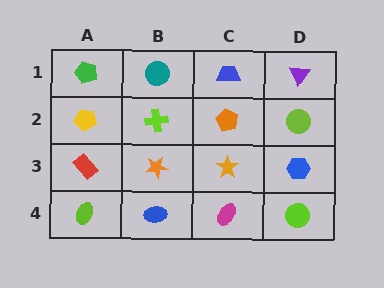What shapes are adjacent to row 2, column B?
A teal circle (row 1, column B), an orange star (row 3, column B), a yellow pentagon (row 2, column A), an orange pentagon (row 2, column C).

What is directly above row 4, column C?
An orange star.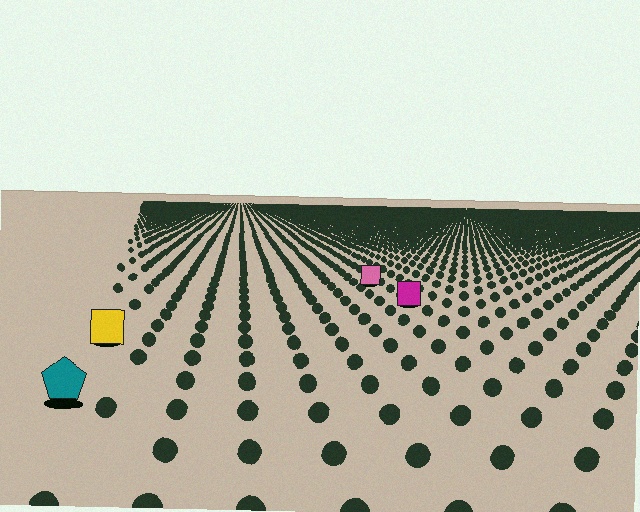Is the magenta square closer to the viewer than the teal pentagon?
No. The teal pentagon is closer — you can tell from the texture gradient: the ground texture is coarser near it.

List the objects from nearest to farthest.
From nearest to farthest: the teal pentagon, the yellow square, the magenta square, the pink square.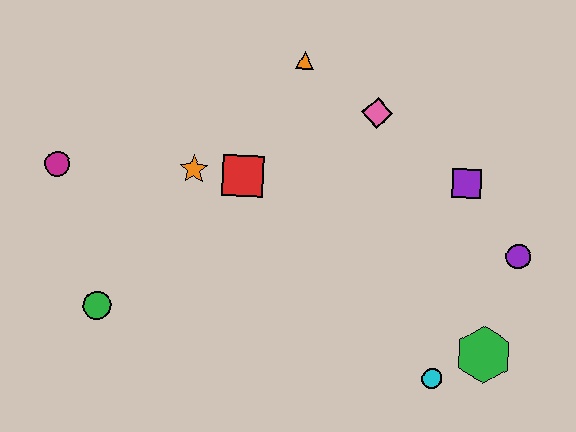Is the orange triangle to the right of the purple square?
No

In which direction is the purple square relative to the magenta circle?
The purple square is to the right of the magenta circle.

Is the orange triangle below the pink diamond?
No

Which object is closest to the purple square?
The purple circle is closest to the purple square.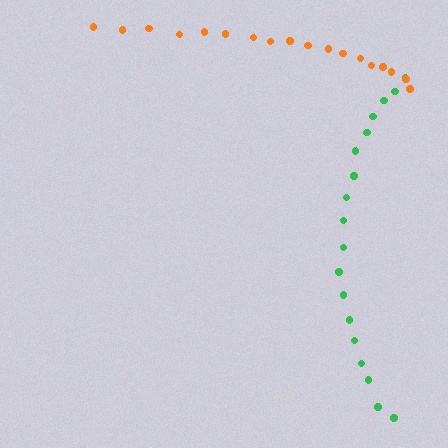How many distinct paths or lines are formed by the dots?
There are 2 distinct paths.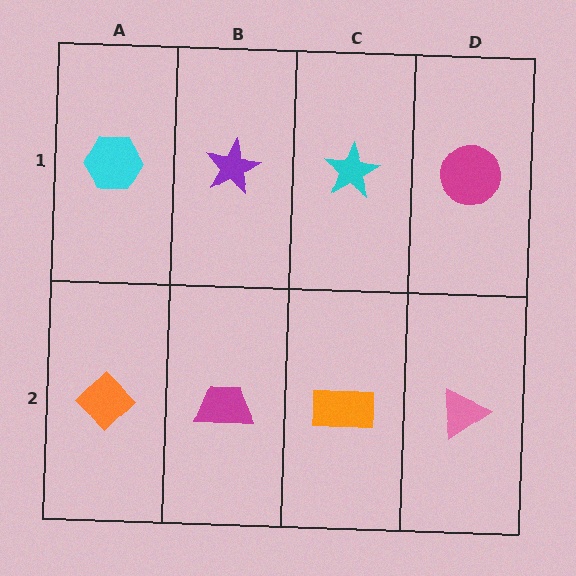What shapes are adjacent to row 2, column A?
A cyan hexagon (row 1, column A), a magenta trapezoid (row 2, column B).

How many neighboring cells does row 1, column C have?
3.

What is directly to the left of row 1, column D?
A cyan star.